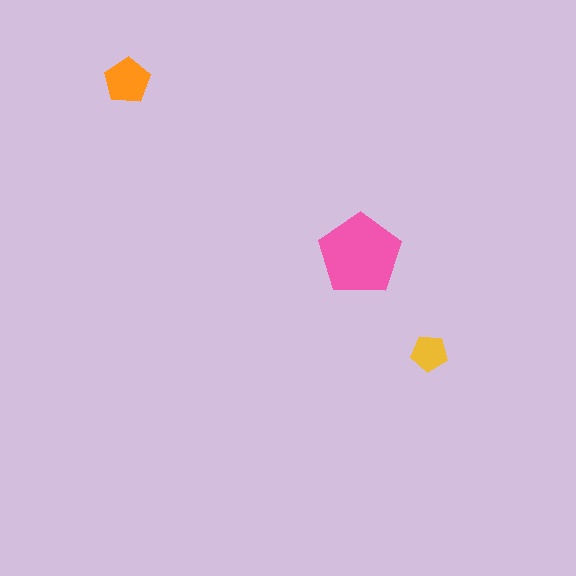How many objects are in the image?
There are 3 objects in the image.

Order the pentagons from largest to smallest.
the pink one, the orange one, the yellow one.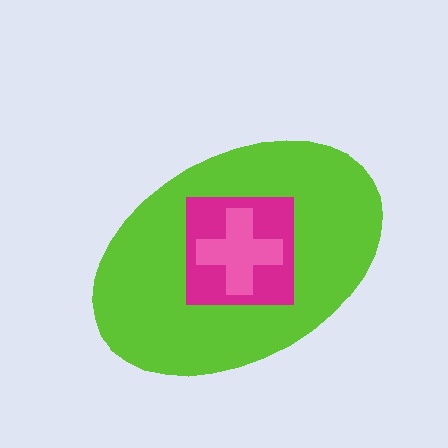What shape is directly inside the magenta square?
The pink cross.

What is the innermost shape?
The pink cross.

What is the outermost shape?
The lime ellipse.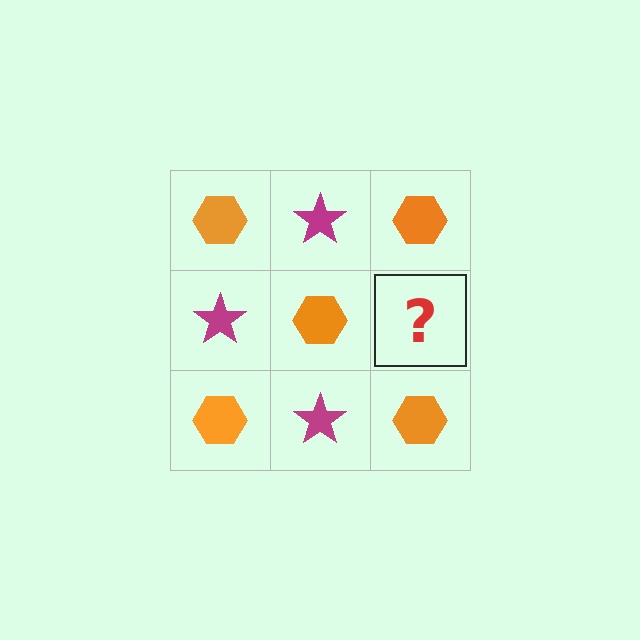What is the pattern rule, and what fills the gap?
The rule is that it alternates orange hexagon and magenta star in a checkerboard pattern. The gap should be filled with a magenta star.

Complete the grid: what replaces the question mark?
The question mark should be replaced with a magenta star.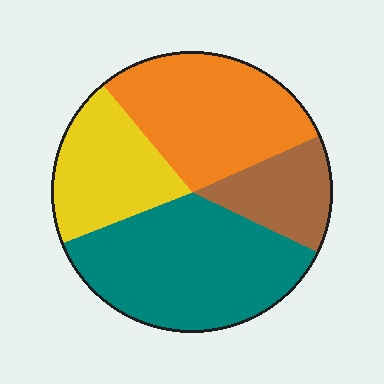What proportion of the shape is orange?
Orange covers 29% of the shape.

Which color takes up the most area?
Teal, at roughly 35%.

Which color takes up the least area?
Brown, at roughly 15%.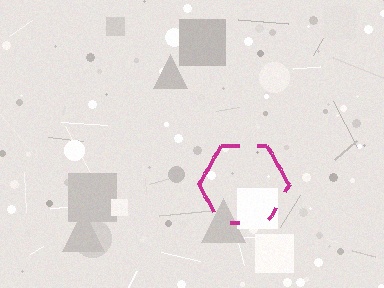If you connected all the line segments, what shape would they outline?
They would outline a hexagon.